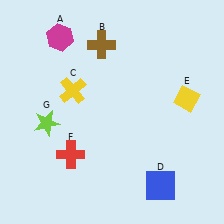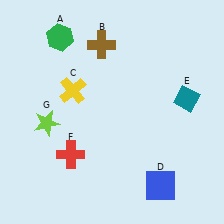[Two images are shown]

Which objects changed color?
A changed from magenta to green. E changed from yellow to teal.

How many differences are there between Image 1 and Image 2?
There are 2 differences between the two images.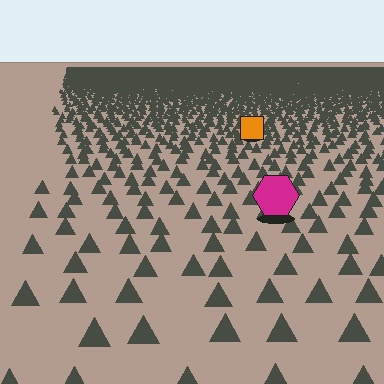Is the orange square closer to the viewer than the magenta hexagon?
No. The magenta hexagon is closer — you can tell from the texture gradient: the ground texture is coarser near it.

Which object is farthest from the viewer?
The orange square is farthest from the viewer. It appears smaller and the ground texture around it is denser.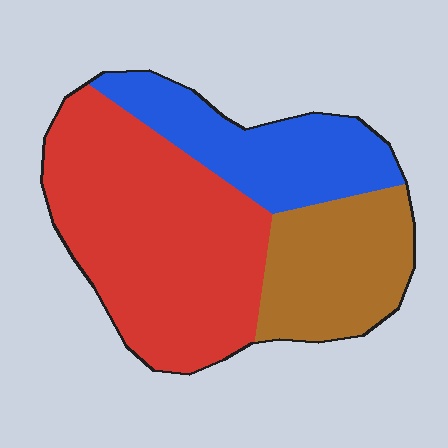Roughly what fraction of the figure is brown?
Brown covers 24% of the figure.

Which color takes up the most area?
Red, at roughly 50%.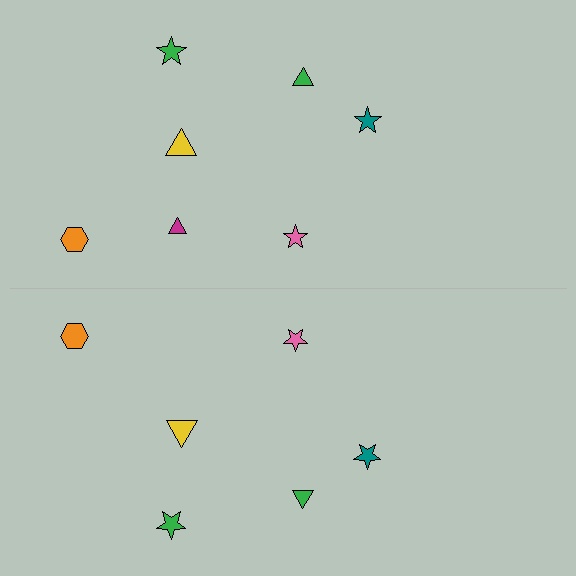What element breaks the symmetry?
A magenta triangle is missing from the bottom side.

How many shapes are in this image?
There are 13 shapes in this image.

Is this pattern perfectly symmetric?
No, the pattern is not perfectly symmetric. A magenta triangle is missing from the bottom side.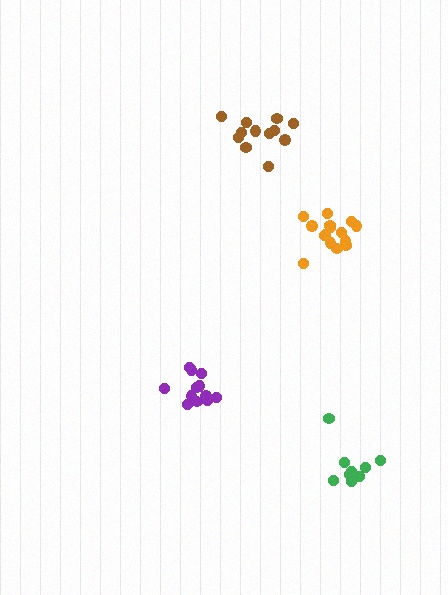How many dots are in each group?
Group 1: 12 dots, Group 2: 9 dots, Group 3: 12 dots, Group 4: 15 dots (48 total).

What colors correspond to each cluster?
The clusters are colored: purple, green, brown, orange.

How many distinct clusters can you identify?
There are 4 distinct clusters.